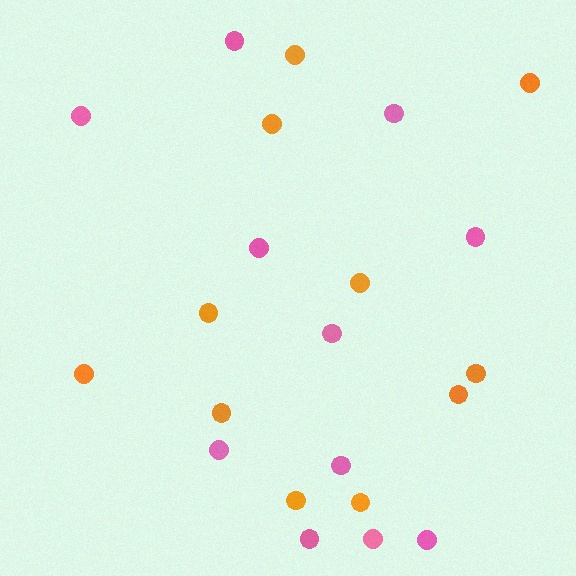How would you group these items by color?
There are 2 groups: one group of pink circles (11) and one group of orange circles (11).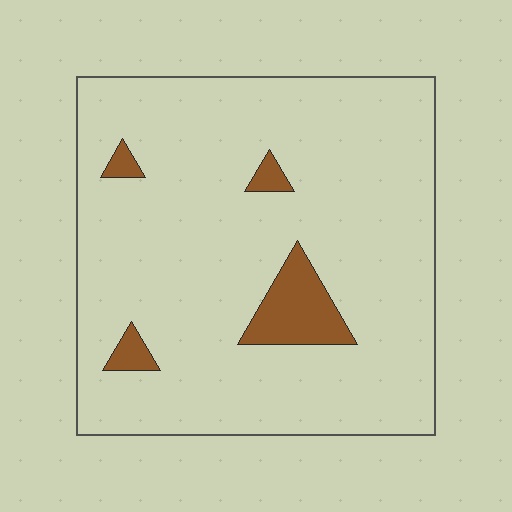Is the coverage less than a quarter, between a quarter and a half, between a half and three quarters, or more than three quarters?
Less than a quarter.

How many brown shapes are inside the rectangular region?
4.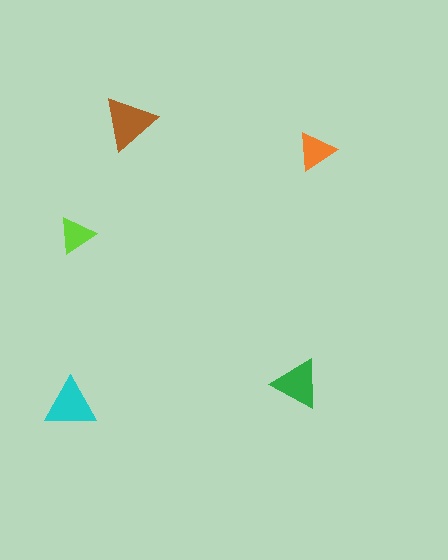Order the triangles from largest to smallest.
the brown one, the cyan one, the green one, the orange one, the lime one.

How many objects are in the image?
There are 5 objects in the image.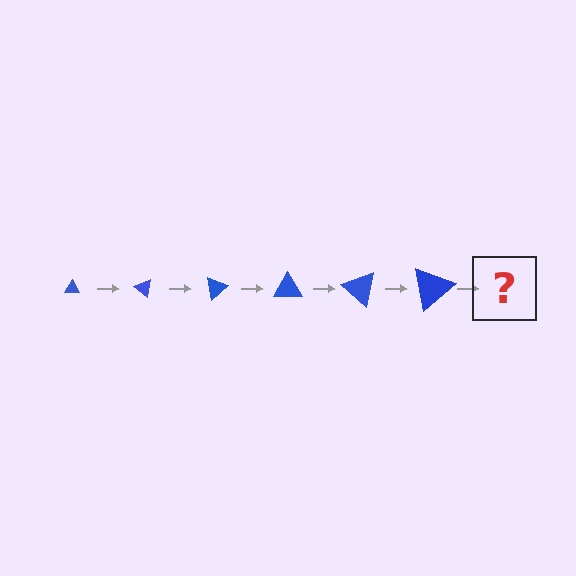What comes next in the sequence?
The next element should be a triangle, larger than the previous one and rotated 240 degrees from the start.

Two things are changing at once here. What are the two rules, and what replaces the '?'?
The two rules are that the triangle grows larger each step and it rotates 40 degrees each step. The '?' should be a triangle, larger than the previous one and rotated 240 degrees from the start.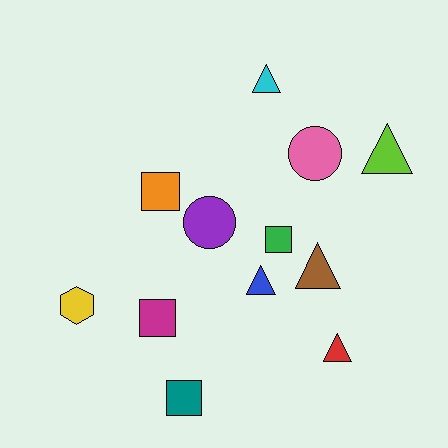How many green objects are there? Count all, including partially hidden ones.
There is 1 green object.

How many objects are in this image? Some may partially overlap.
There are 12 objects.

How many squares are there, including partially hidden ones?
There are 4 squares.